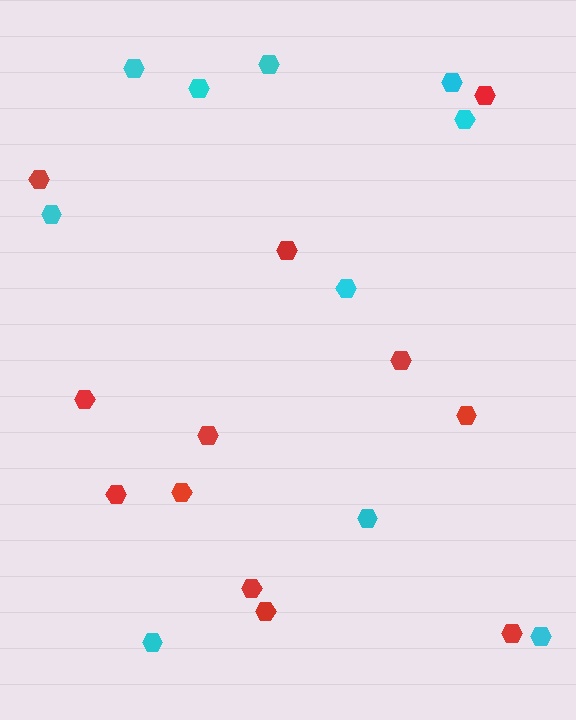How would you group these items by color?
There are 2 groups: one group of red hexagons (12) and one group of cyan hexagons (10).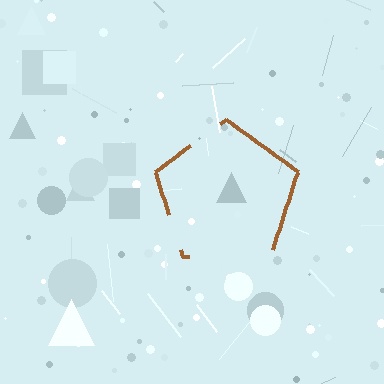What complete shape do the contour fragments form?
The contour fragments form a pentagon.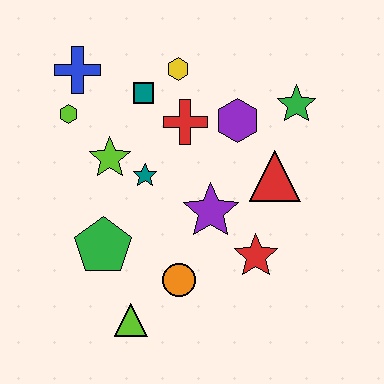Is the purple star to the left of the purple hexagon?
Yes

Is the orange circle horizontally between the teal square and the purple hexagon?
Yes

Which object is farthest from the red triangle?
The blue cross is farthest from the red triangle.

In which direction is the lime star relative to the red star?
The lime star is to the left of the red star.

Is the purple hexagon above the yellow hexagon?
No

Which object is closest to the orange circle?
The lime triangle is closest to the orange circle.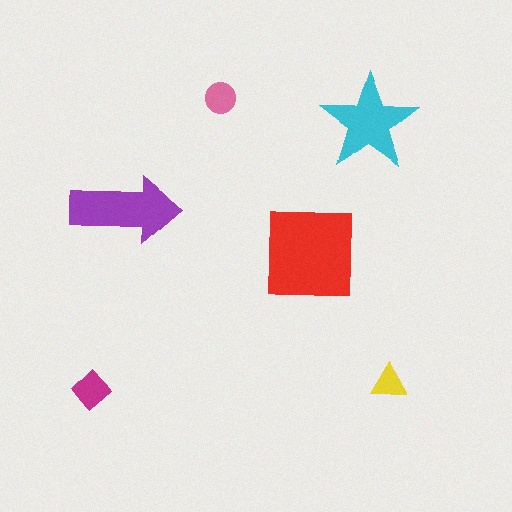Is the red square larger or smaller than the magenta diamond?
Larger.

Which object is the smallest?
The yellow triangle.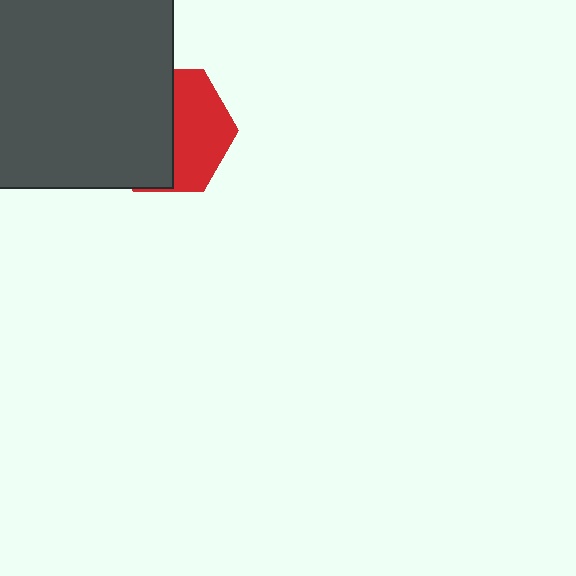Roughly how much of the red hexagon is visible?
About half of it is visible (roughly 46%).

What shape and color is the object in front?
The object in front is a dark gray square.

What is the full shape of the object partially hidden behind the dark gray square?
The partially hidden object is a red hexagon.